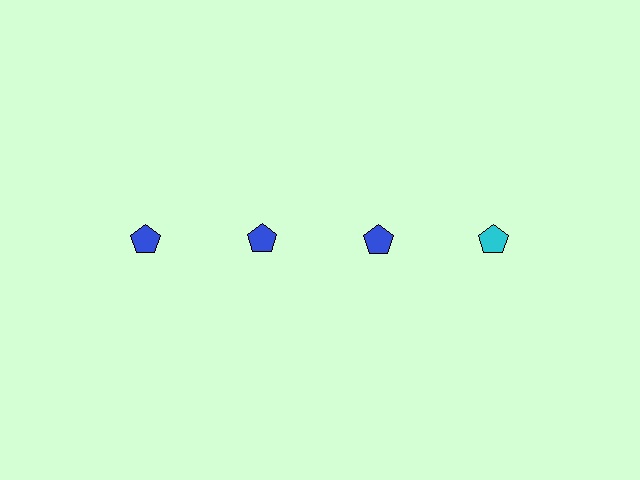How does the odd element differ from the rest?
It has a different color: cyan instead of blue.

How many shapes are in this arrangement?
There are 4 shapes arranged in a grid pattern.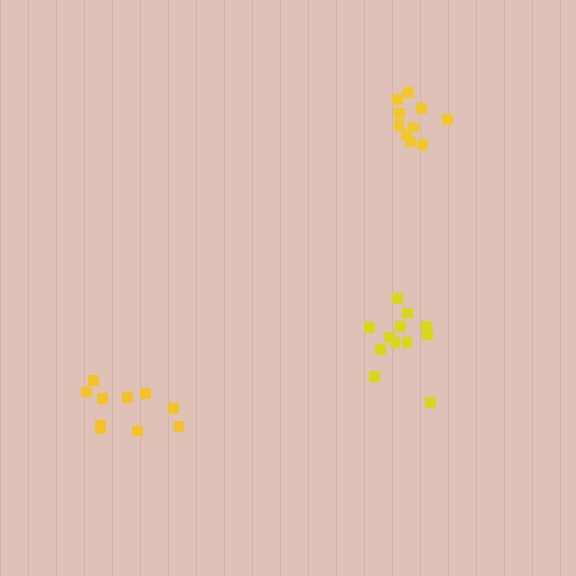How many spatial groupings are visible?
There are 3 spatial groupings.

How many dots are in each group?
Group 1: 10 dots, Group 2: 10 dots, Group 3: 12 dots (32 total).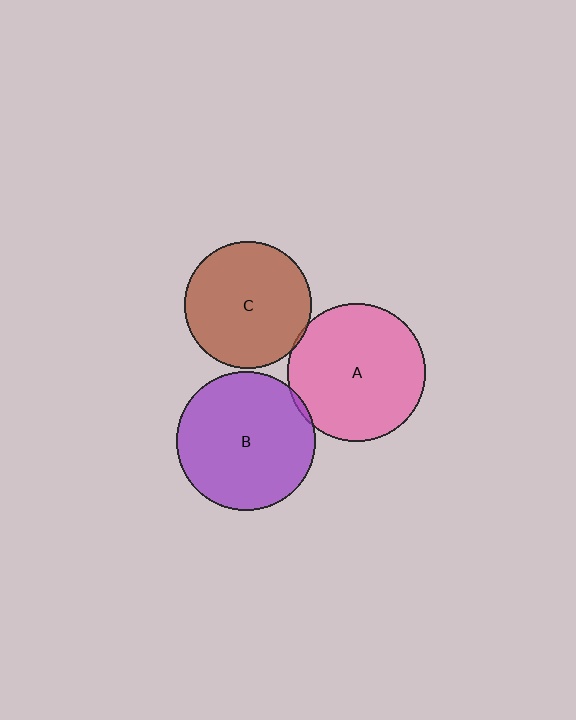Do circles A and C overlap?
Yes.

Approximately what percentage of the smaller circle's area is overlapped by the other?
Approximately 5%.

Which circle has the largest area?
Circle B (purple).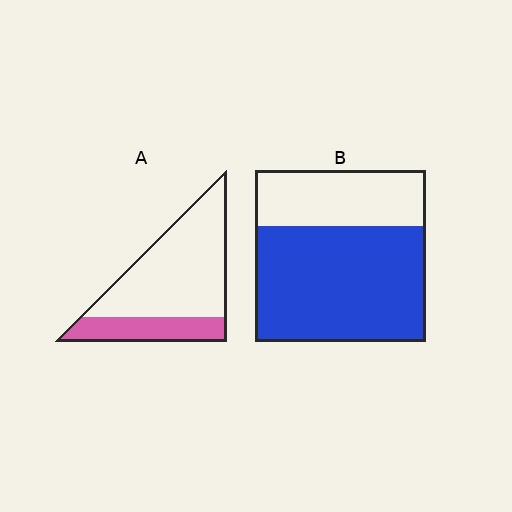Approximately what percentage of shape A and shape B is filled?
A is approximately 25% and B is approximately 65%.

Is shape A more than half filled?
No.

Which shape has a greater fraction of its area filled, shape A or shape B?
Shape B.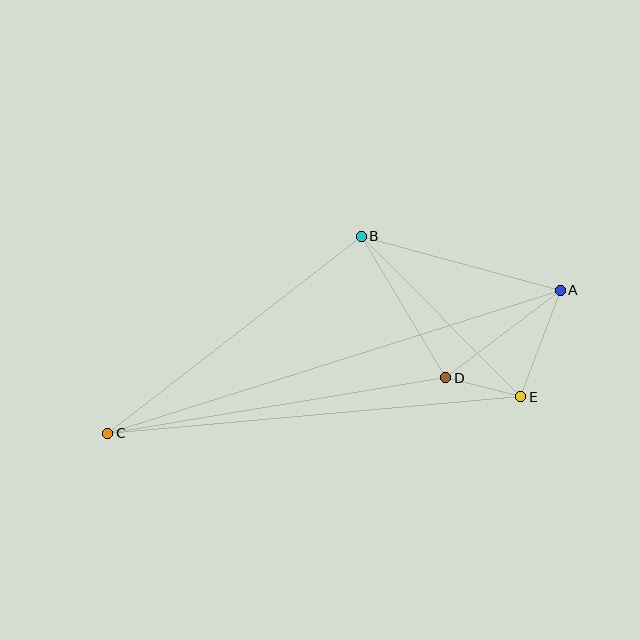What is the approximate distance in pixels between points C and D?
The distance between C and D is approximately 342 pixels.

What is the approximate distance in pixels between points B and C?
The distance between B and C is approximately 321 pixels.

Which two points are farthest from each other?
Points A and C are farthest from each other.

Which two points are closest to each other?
Points D and E are closest to each other.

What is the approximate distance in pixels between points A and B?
The distance between A and B is approximately 206 pixels.